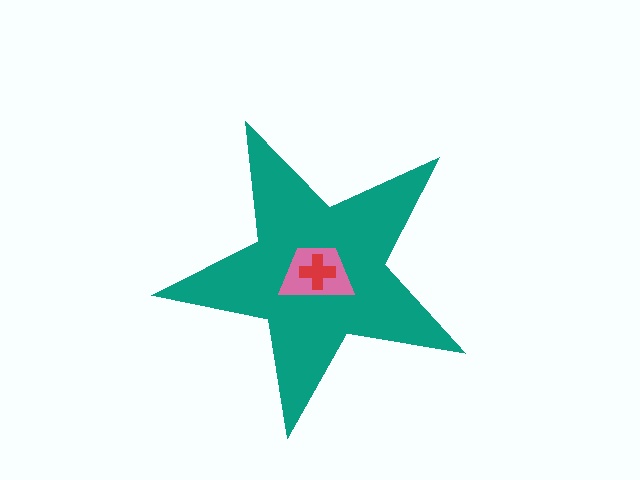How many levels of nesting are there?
3.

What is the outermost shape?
The teal star.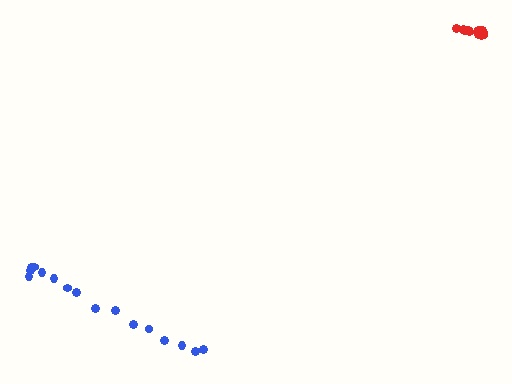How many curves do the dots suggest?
There are 2 distinct paths.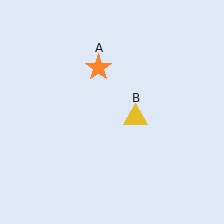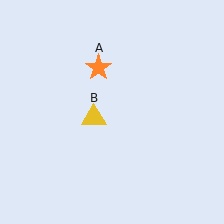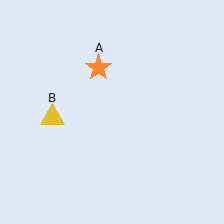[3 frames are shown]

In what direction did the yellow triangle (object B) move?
The yellow triangle (object B) moved left.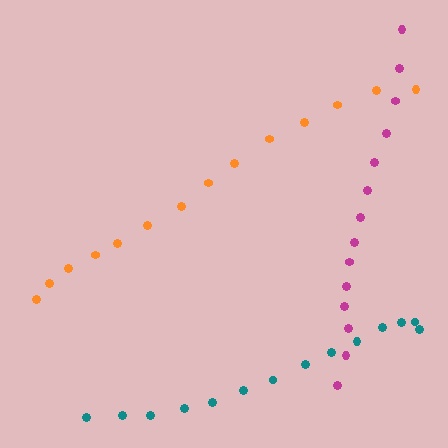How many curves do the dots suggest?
There are 3 distinct paths.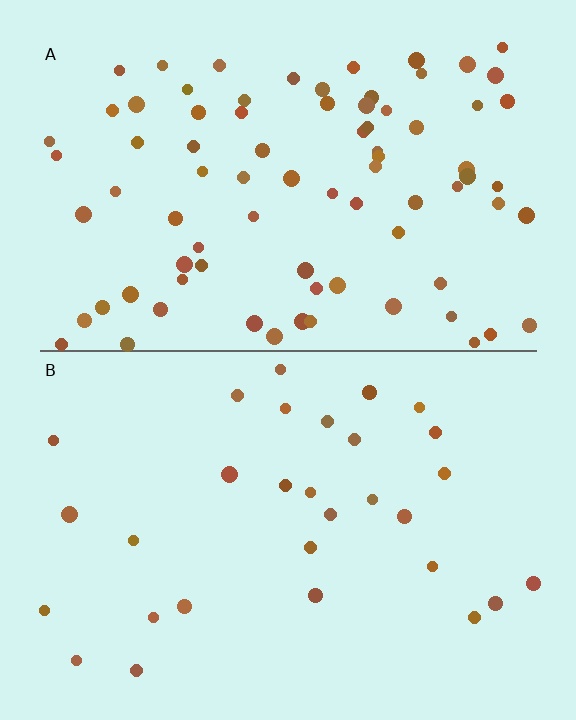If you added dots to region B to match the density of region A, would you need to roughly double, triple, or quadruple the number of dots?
Approximately triple.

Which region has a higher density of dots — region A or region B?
A (the top).